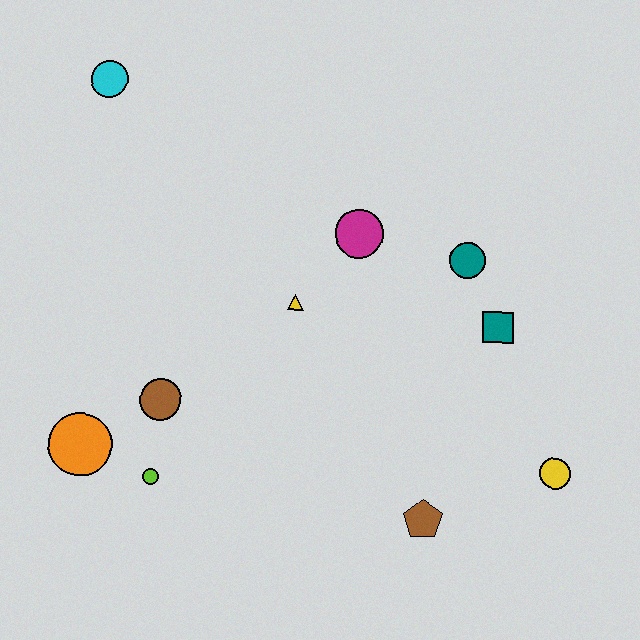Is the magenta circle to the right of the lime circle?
Yes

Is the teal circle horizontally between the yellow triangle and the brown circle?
No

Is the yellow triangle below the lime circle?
No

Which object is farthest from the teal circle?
The orange circle is farthest from the teal circle.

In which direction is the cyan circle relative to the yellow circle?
The cyan circle is to the left of the yellow circle.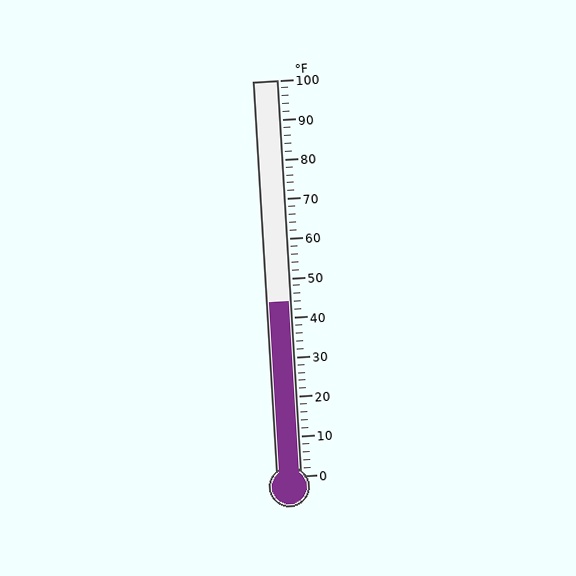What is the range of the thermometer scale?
The thermometer scale ranges from 0°F to 100°F.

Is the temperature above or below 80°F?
The temperature is below 80°F.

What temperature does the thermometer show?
The thermometer shows approximately 44°F.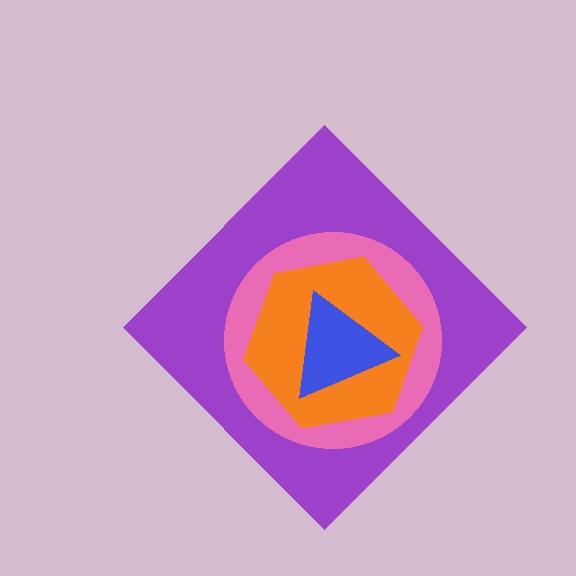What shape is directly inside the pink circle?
The orange hexagon.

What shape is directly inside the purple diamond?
The pink circle.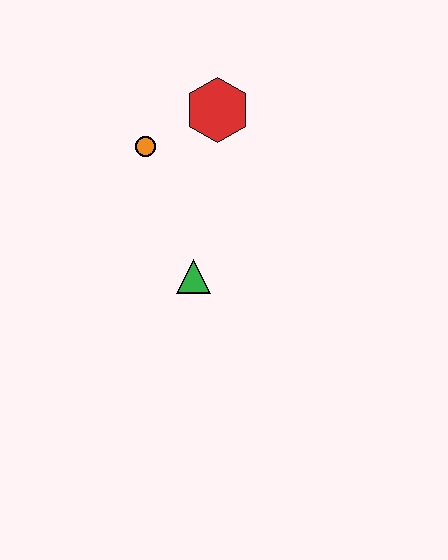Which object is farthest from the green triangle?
The red hexagon is farthest from the green triangle.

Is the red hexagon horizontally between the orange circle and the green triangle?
No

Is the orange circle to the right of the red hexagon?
No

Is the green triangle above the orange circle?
No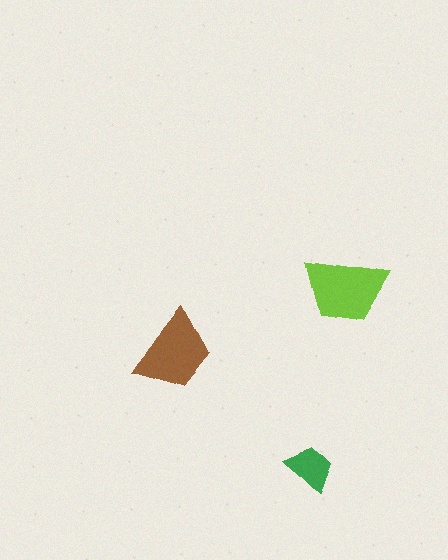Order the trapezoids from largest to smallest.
the lime one, the brown one, the green one.